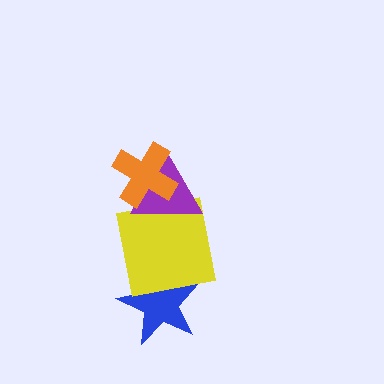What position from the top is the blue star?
The blue star is 4th from the top.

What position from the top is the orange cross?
The orange cross is 1st from the top.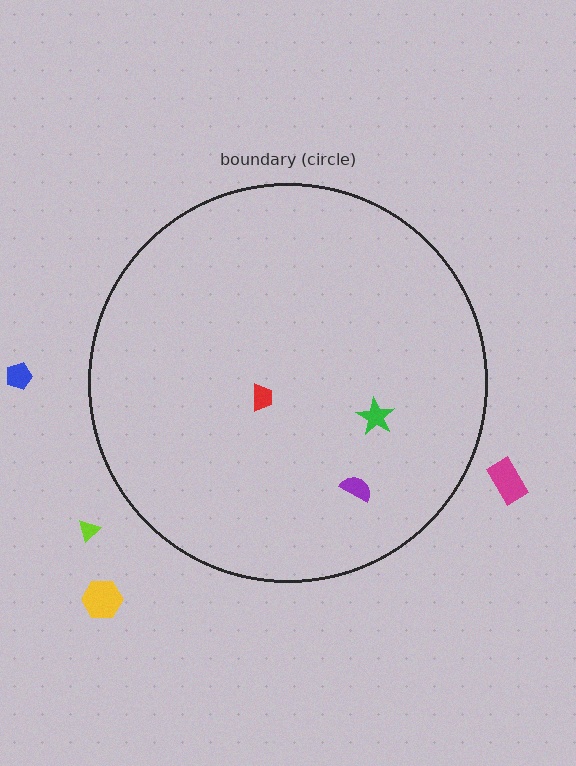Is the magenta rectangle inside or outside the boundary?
Outside.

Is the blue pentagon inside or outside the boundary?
Outside.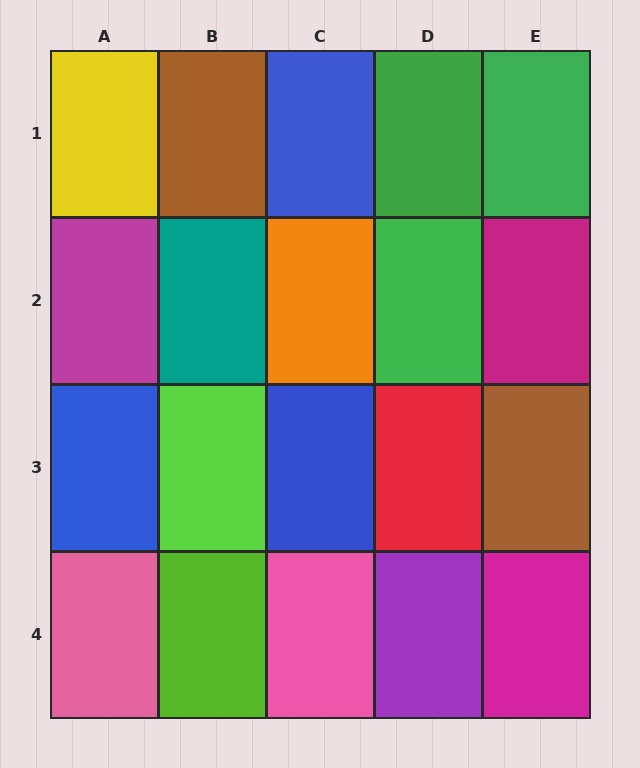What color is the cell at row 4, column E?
Magenta.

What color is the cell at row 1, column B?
Brown.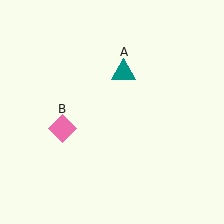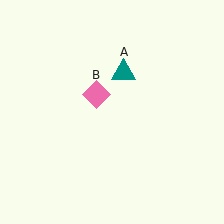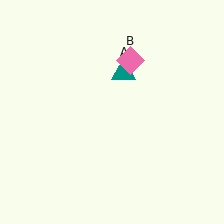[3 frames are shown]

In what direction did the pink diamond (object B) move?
The pink diamond (object B) moved up and to the right.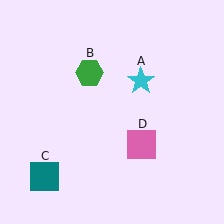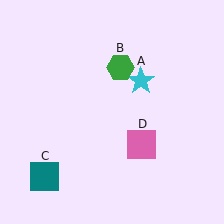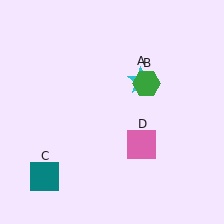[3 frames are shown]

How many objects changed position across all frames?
1 object changed position: green hexagon (object B).